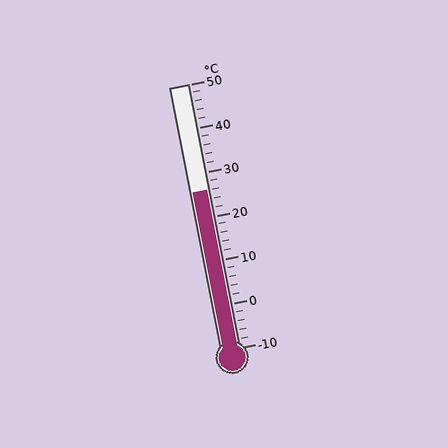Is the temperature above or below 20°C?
The temperature is above 20°C.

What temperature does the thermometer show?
The thermometer shows approximately 26°C.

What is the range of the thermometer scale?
The thermometer scale ranges from -10°C to 50°C.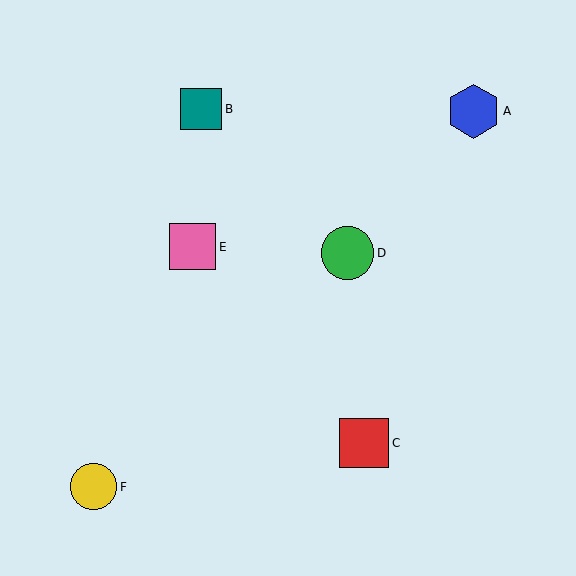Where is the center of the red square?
The center of the red square is at (364, 443).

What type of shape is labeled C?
Shape C is a red square.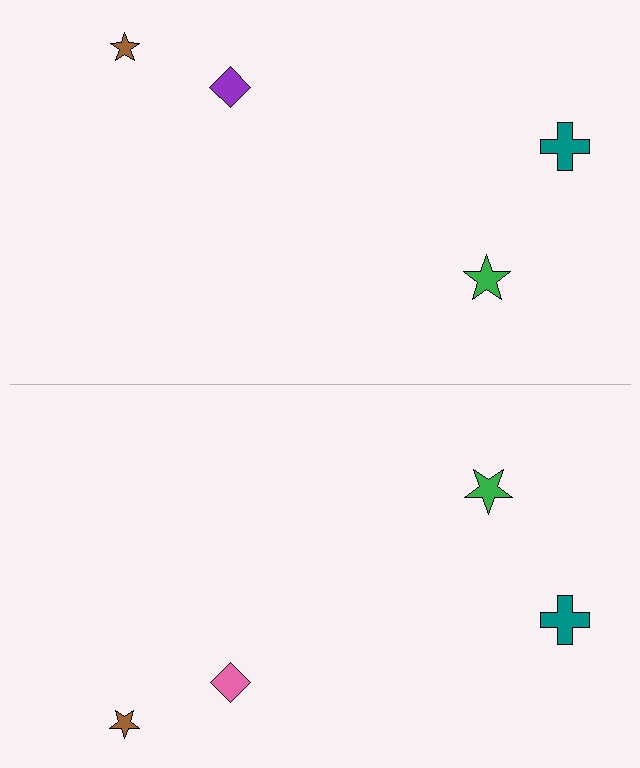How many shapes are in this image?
There are 8 shapes in this image.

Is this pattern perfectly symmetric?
No, the pattern is not perfectly symmetric. The pink diamond on the bottom side breaks the symmetry — its mirror counterpart is purple.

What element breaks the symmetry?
The pink diamond on the bottom side breaks the symmetry — its mirror counterpart is purple.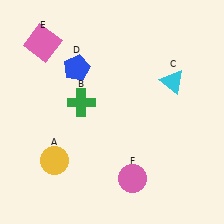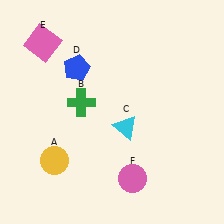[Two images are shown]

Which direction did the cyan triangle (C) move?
The cyan triangle (C) moved left.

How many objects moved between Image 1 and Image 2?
1 object moved between the two images.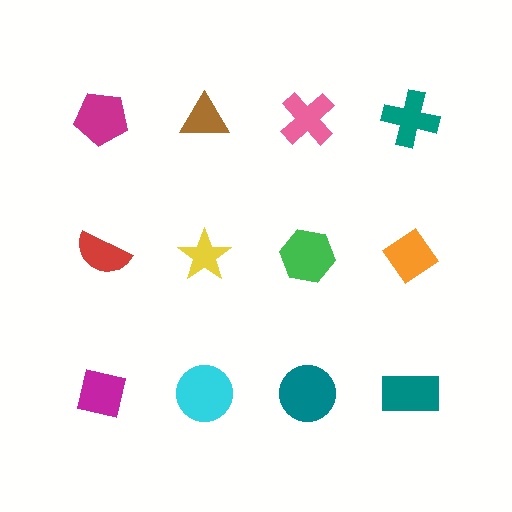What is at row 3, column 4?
A teal rectangle.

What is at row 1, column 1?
A magenta pentagon.